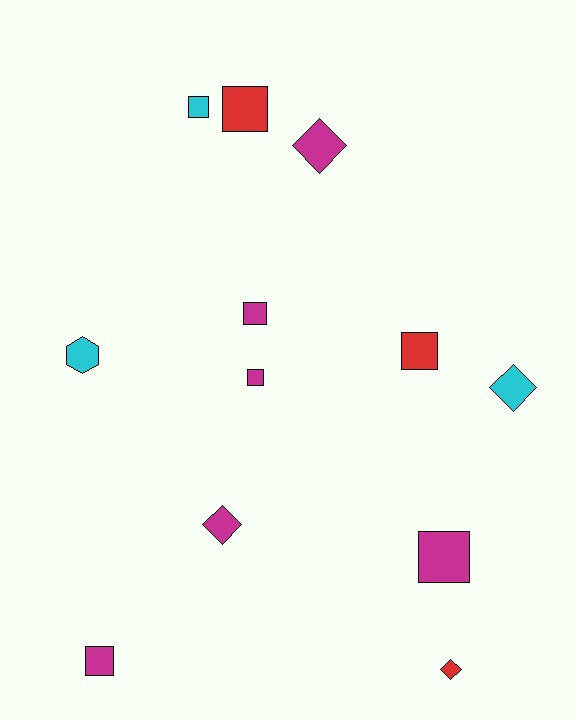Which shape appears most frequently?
Square, with 7 objects.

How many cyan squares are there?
There is 1 cyan square.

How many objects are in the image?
There are 12 objects.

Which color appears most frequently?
Magenta, with 6 objects.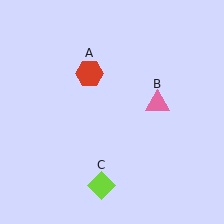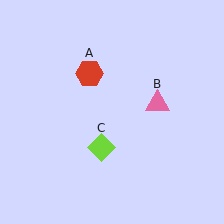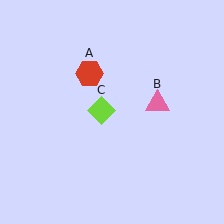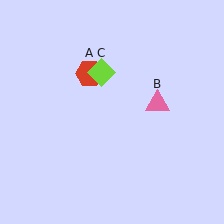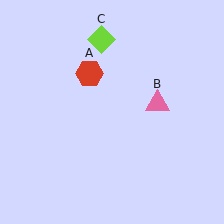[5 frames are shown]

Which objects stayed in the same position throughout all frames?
Red hexagon (object A) and pink triangle (object B) remained stationary.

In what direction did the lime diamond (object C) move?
The lime diamond (object C) moved up.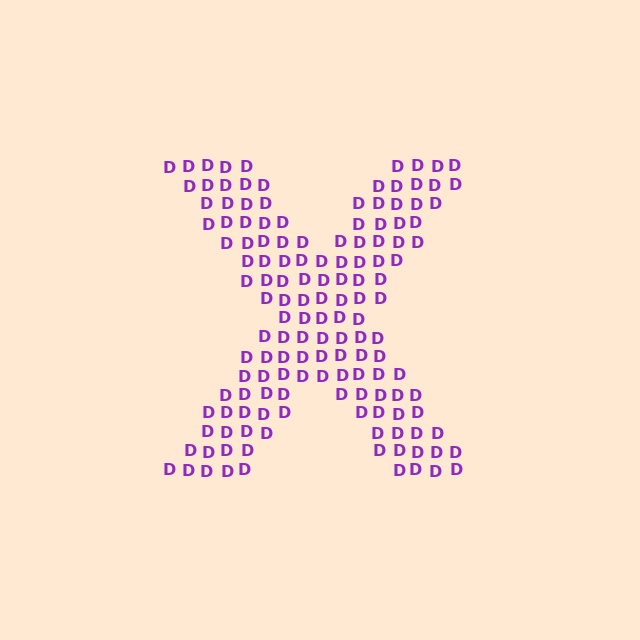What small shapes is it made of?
It is made of small letter D's.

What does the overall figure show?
The overall figure shows the letter X.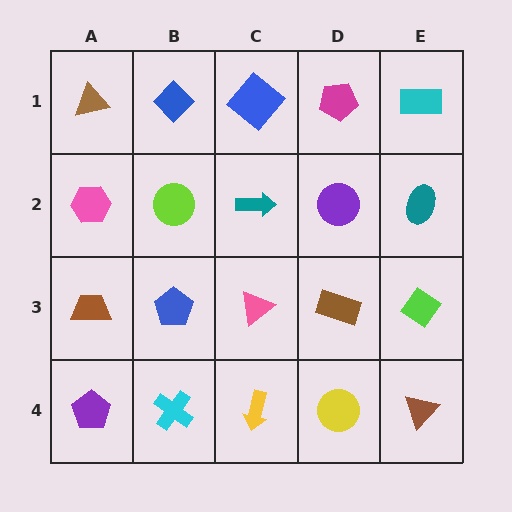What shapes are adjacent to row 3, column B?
A lime circle (row 2, column B), a cyan cross (row 4, column B), a brown trapezoid (row 3, column A), a pink triangle (row 3, column C).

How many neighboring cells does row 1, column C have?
3.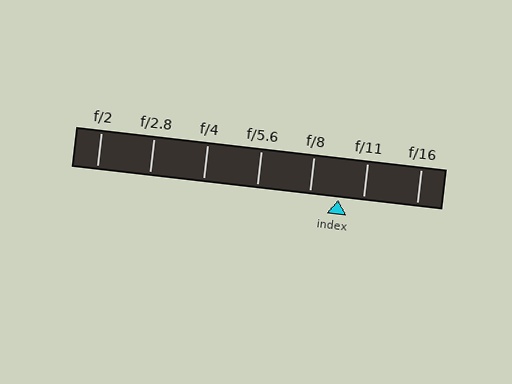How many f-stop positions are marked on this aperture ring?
There are 7 f-stop positions marked.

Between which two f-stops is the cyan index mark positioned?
The index mark is between f/8 and f/11.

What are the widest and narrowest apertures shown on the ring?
The widest aperture shown is f/2 and the narrowest is f/16.